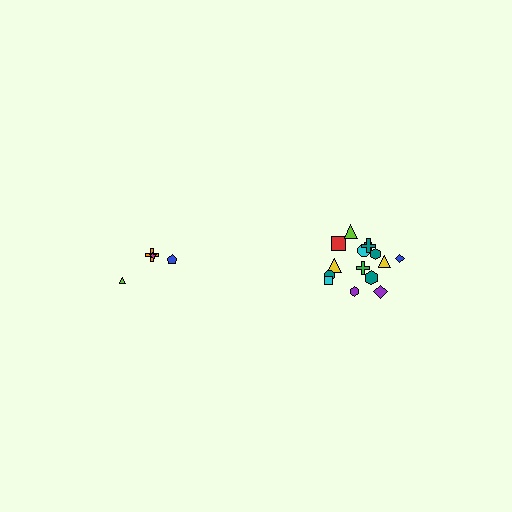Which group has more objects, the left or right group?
The right group.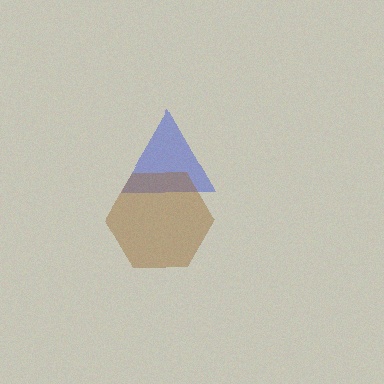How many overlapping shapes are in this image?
There are 2 overlapping shapes in the image.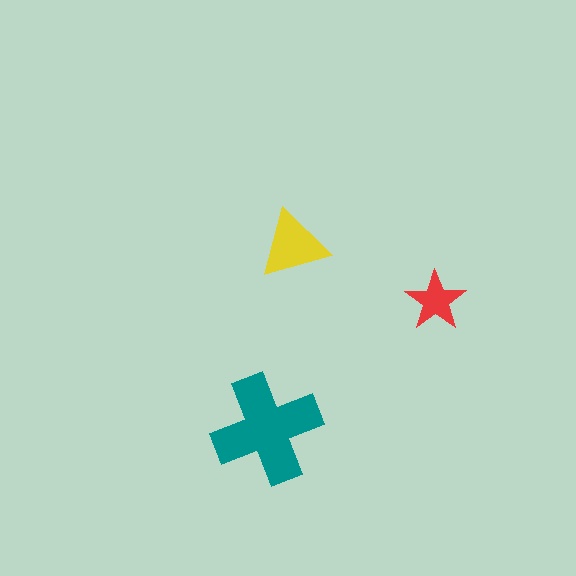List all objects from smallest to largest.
The red star, the yellow triangle, the teal cross.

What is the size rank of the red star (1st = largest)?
3rd.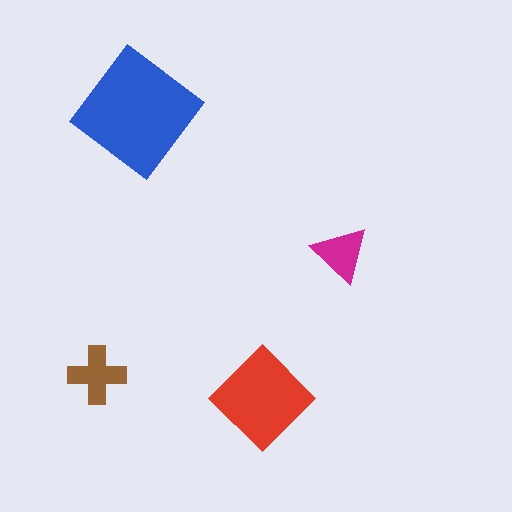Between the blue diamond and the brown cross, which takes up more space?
The blue diamond.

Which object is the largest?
The blue diamond.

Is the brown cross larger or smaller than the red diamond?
Smaller.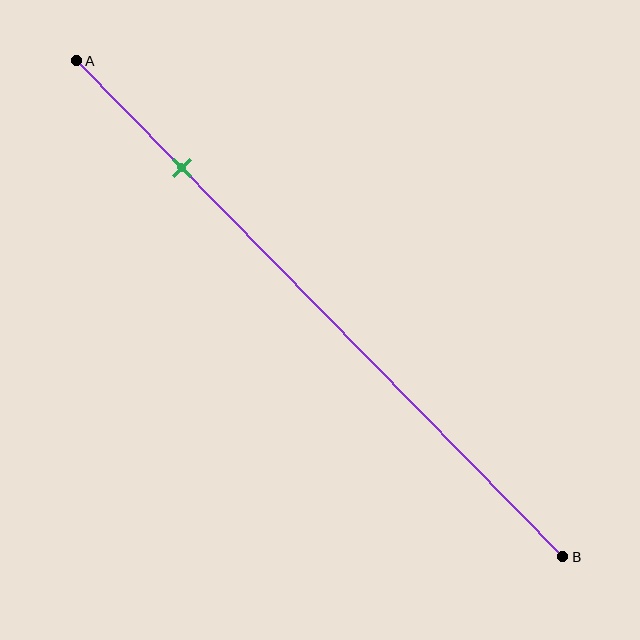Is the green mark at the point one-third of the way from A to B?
No, the mark is at about 20% from A, not at the 33% one-third point.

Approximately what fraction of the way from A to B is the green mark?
The green mark is approximately 20% of the way from A to B.